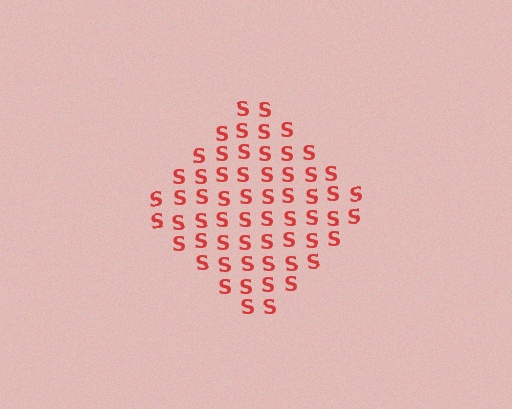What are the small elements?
The small elements are letter S's.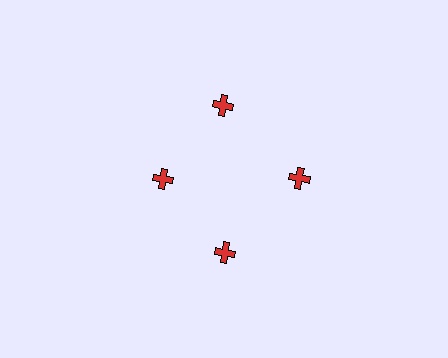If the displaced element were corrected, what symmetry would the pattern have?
It would have 4-fold rotational symmetry — the pattern would map onto itself every 90 degrees.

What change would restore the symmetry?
The symmetry would be restored by moving it outward, back onto the ring so that all 4 crosses sit at equal angles and equal distance from the center.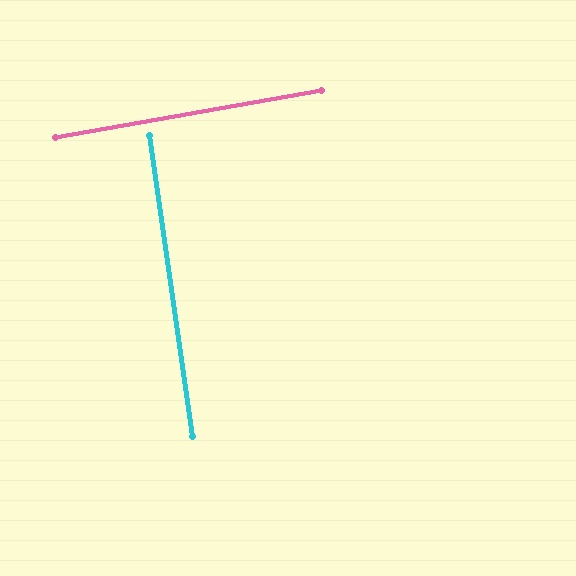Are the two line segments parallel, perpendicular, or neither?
Perpendicular — they meet at approximately 88°.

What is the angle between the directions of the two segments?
Approximately 88 degrees.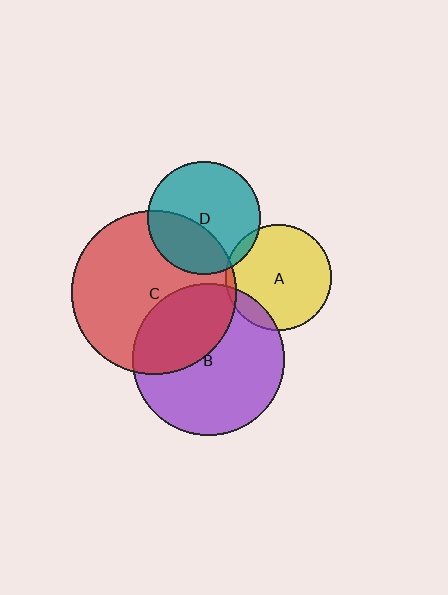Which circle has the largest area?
Circle C (red).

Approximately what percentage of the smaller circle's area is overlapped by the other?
Approximately 5%.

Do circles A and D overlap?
Yes.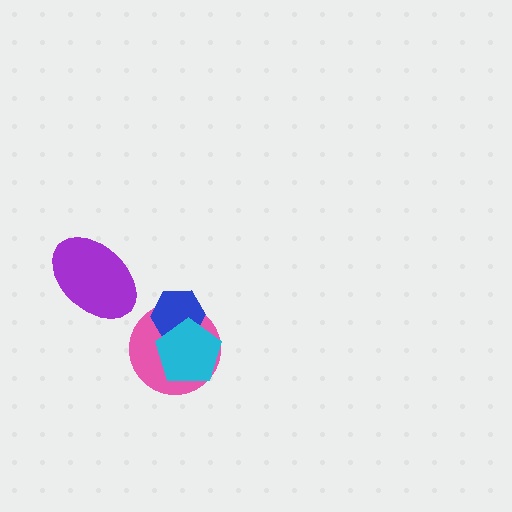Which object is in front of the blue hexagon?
The cyan pentagon is in front of the blue hexagon.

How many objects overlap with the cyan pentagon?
2 objects overlap with the cyan pentagon.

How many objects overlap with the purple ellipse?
0 objects overlap with the purple ellipse.